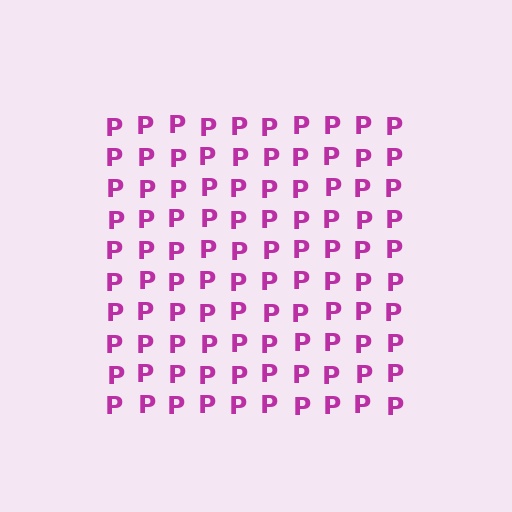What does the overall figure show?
The overall figure shows a square.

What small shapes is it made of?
It is made of small letter P's.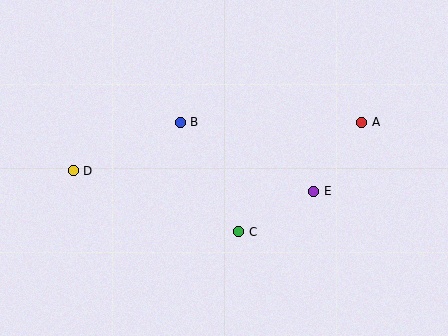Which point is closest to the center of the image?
Point B at (180, 122) is closest to the center.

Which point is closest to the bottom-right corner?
Point E is closest to the bottom-right corner.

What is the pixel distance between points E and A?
The distance between E and A is 84 pixels.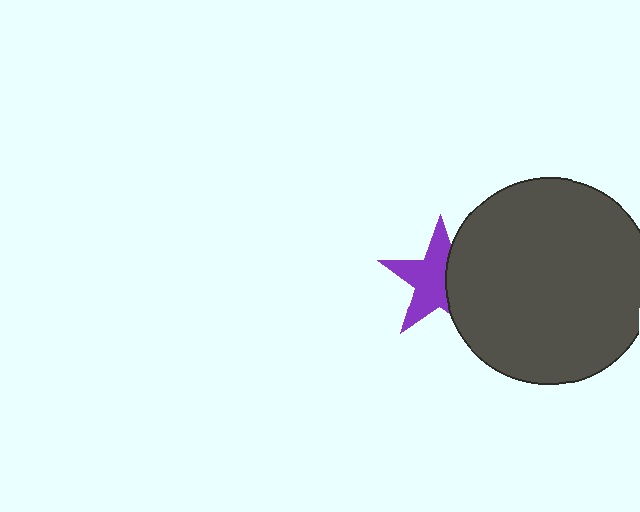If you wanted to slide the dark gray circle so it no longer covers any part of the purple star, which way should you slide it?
Slide it right — that is the most direct way to separate the two shapes.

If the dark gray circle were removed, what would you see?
You would see the complete purple star.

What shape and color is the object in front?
The object in front is a dark gray circle.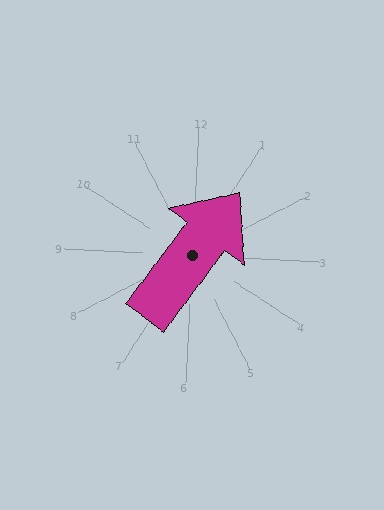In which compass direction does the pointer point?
Northeast.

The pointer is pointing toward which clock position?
Roughly 1 o'clock.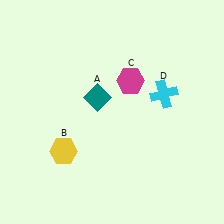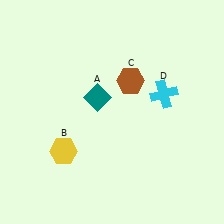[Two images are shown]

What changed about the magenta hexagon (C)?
In Image 1, C is magenta. In Image 2, it changed to brown.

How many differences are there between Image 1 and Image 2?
There is 1 difference between the two images.